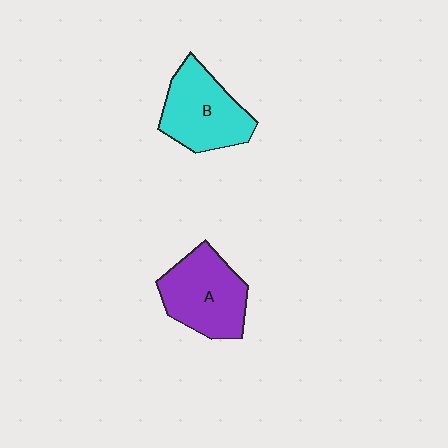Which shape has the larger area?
Shape A (purple).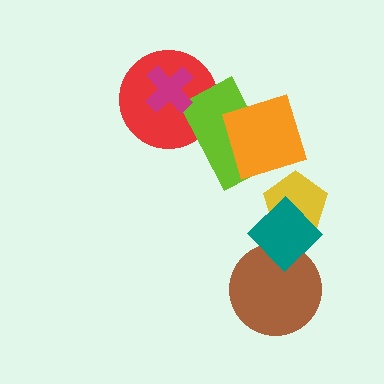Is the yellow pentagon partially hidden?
Yes, it is partially covered by another shape.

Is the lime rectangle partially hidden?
Yes, it is partially covered by another shape.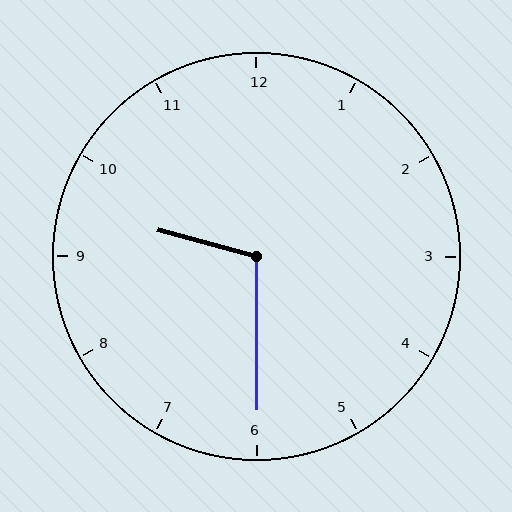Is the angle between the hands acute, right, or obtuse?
It is obtuse.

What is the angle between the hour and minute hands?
Approximately 105 degrees.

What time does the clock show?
9:30.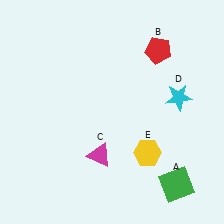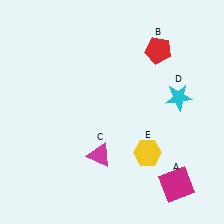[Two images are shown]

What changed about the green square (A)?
In Image 1, A is green. In Image 2, it changed to magenta.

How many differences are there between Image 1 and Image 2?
There is 1 difference between the two images.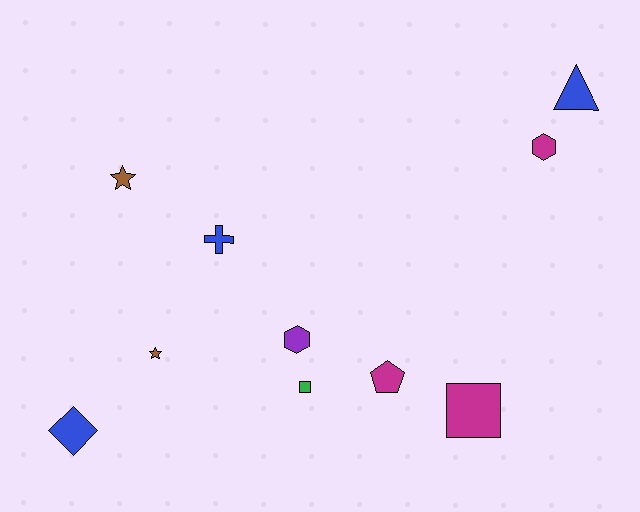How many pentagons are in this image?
There is 1 pentagon.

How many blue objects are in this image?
There are 3 blue objects.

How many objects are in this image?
There are 10 objects.